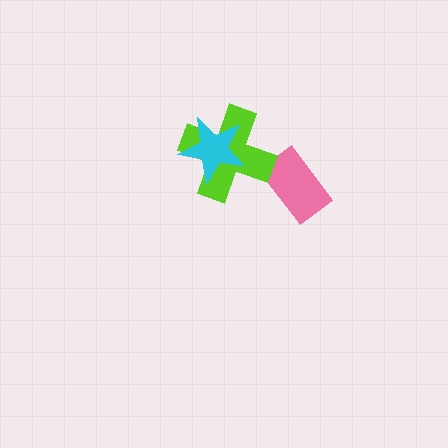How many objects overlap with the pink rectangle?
0 objects overlap with the pink rectangle.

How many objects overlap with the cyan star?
1 object overlaps with the cyan star.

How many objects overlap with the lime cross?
1 object overlaps with the lime cross.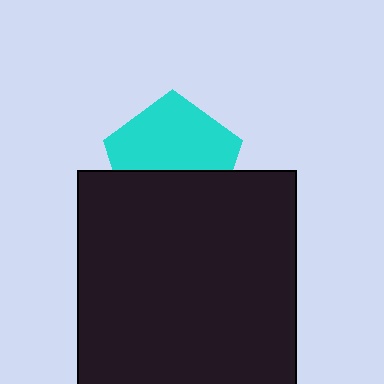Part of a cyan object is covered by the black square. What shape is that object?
It is a pentagon.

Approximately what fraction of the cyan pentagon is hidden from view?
Roughly 42% of the cyan pentagon is hidden behind the black square.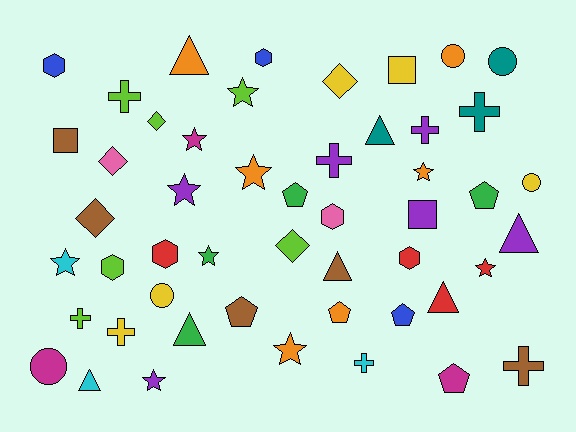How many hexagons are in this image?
There are 6 hexagons.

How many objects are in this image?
There are 50 objects.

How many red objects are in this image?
There are 4 red objects.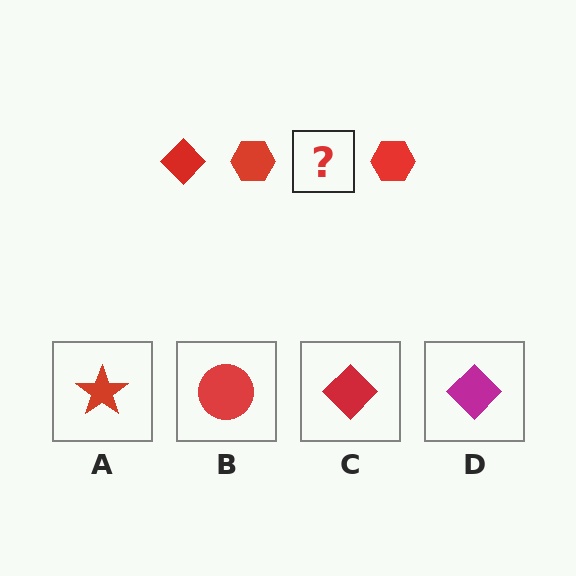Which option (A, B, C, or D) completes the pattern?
C.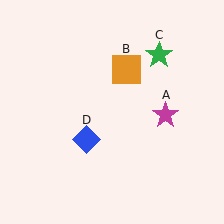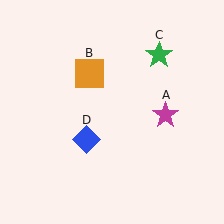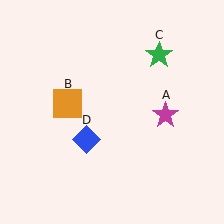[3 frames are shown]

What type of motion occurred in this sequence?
The orange square (object B) rotated counterclockwise around the center of the scene.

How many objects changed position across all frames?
1 object changed position: orange square (object B).